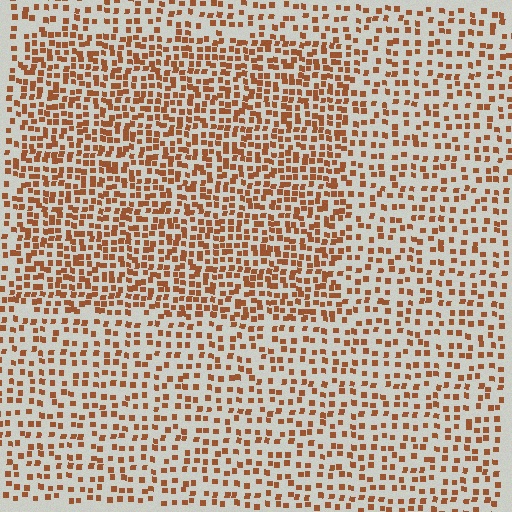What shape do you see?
I see a rectangle.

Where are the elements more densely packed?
The elements are more densely packed inside the rectangle boundary.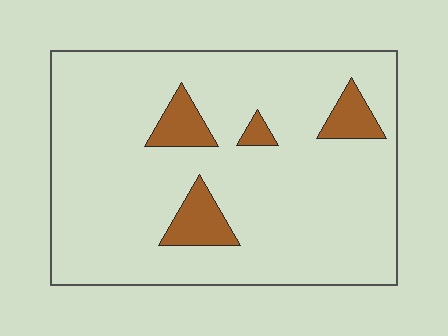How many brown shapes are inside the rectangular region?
4.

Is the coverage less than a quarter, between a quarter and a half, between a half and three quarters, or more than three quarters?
Less than a quarter.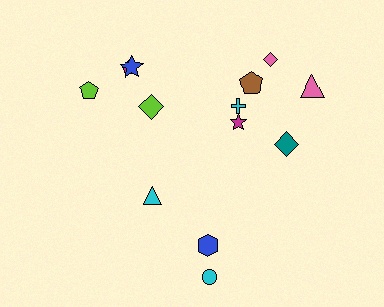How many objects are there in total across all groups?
There are 13 objects.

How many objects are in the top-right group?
There are 6 objects.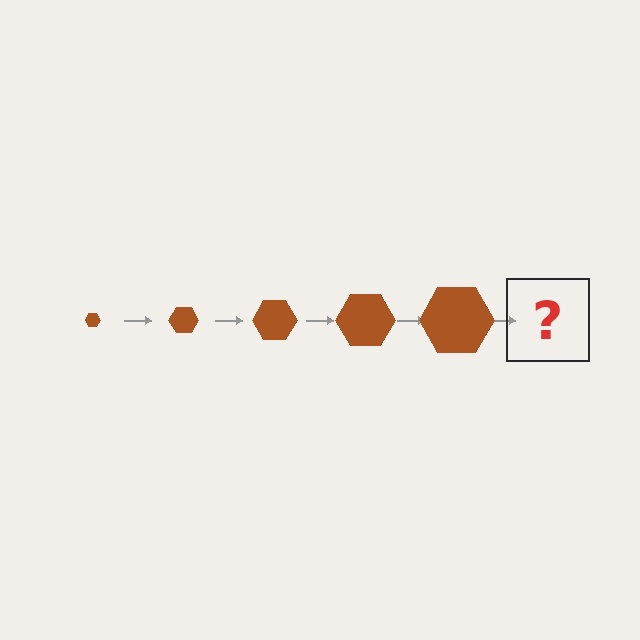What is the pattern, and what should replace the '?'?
The pattern is that the hexagon gets progressively larger each step. The '?' should be a brown hexagon, larger than the previous one.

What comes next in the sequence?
The next element should be a brown hexagon, larger than the previous one.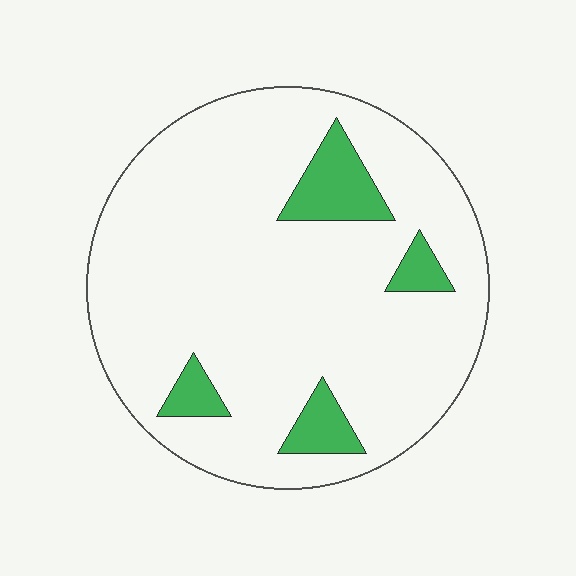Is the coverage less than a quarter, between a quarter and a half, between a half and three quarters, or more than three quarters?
Less than a quarter.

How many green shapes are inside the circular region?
4.